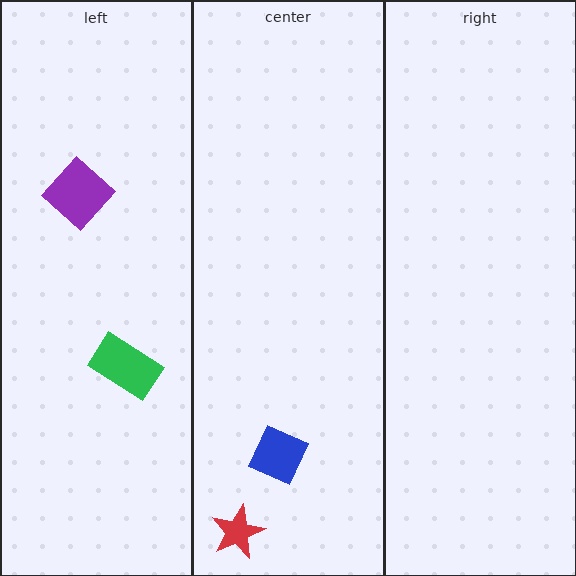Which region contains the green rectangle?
The left region.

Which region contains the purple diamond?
The left region.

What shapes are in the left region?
The green rectangle, the purple diamond.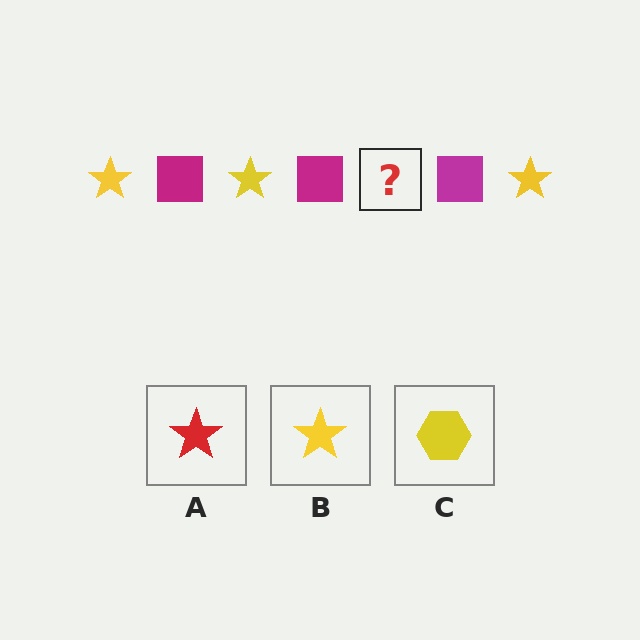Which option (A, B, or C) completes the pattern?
B.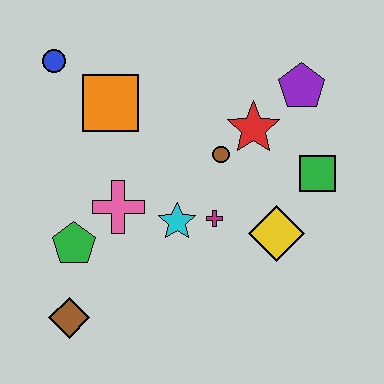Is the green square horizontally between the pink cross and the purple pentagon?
No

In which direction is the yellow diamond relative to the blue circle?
The yellow diamond is to the right of the blue circle.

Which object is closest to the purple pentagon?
The red star is closest to the purple pentagon.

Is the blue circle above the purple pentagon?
Yes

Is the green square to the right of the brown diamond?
Yes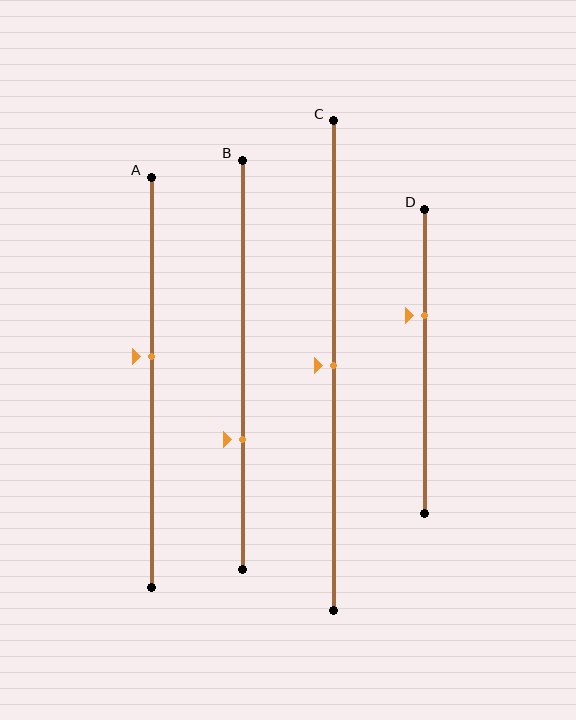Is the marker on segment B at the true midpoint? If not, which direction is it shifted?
No, the marker on segment B is shifted downward by about 18% of the segment length.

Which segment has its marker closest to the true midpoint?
Segment C has its marker closest to the true midpoint.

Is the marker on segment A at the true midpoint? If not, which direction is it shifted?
No, the marker on segment A is shifted upward by about 6% of the segment length.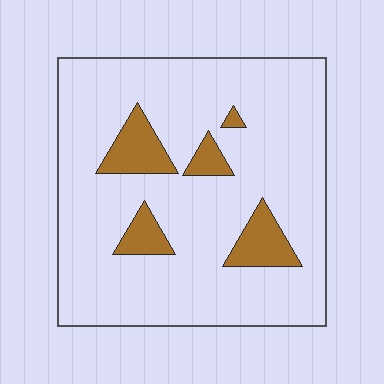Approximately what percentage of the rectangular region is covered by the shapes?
Approximately 15%.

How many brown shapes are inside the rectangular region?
5.